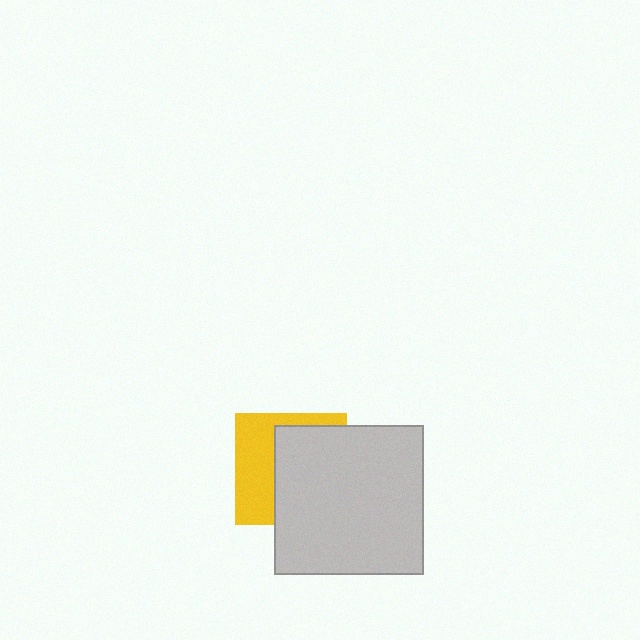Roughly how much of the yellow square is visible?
A small part of it is visible (roughly 41%).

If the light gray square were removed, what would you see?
You would see the complete yellow square.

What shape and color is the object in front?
The object in front is a light gray square.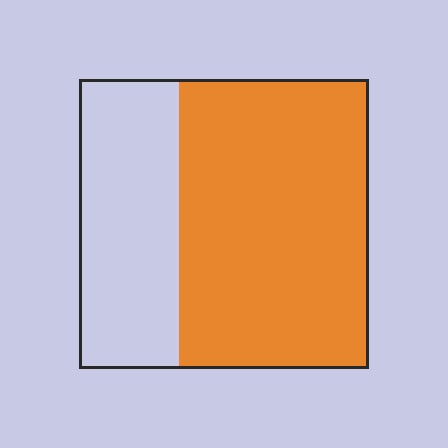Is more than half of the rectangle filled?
Yes.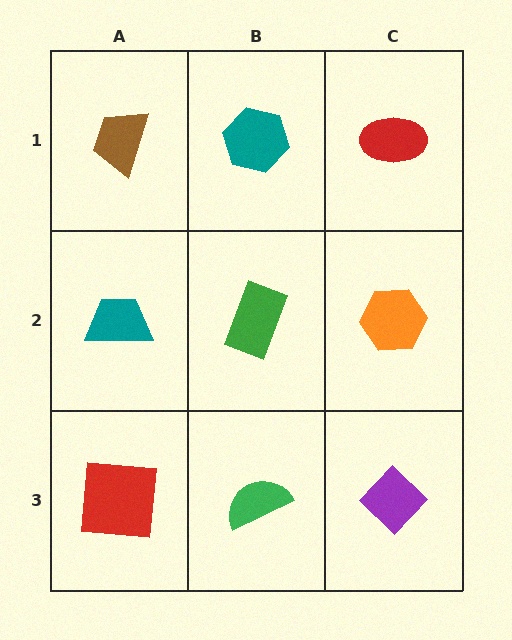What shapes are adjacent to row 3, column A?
A teal trapezoid (row 2, column A), a green semicircle (row 3, column B).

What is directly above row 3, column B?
A green rectangle.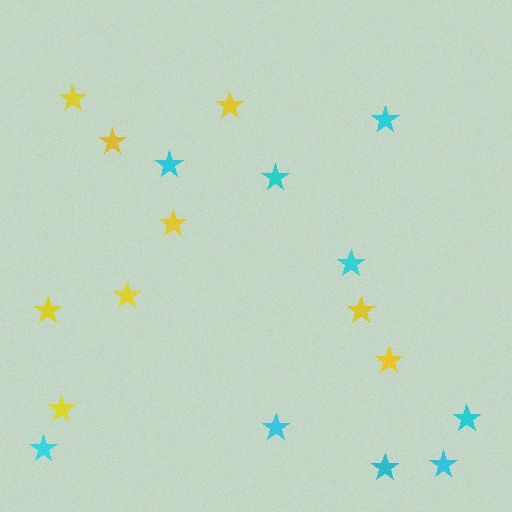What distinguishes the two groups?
There are 2 groups: one group of yellow stars (9) and one group of cyan stars (9).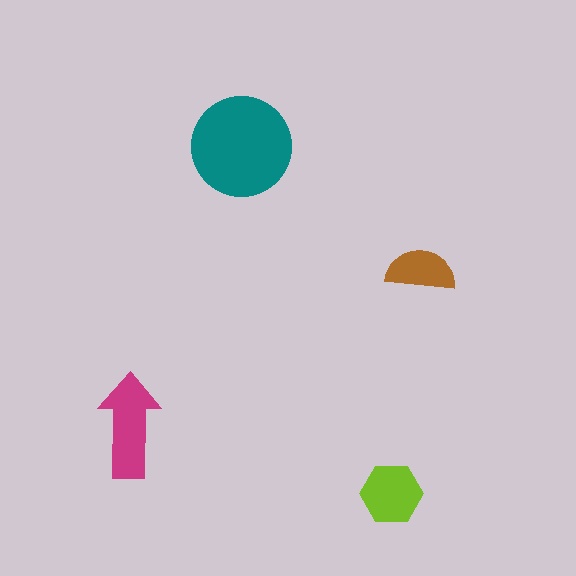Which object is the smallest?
The brown semicircle.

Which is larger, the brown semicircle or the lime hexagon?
The lime hexagon.